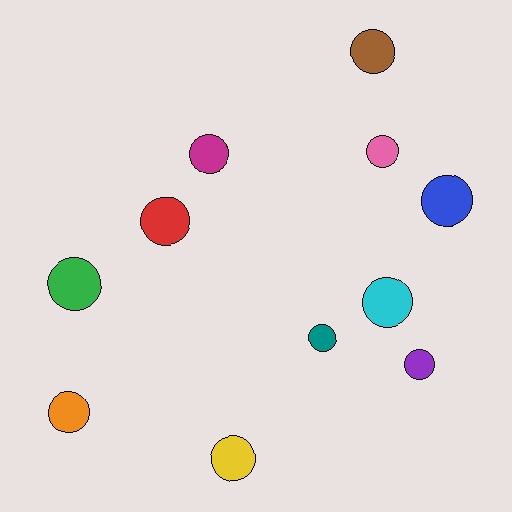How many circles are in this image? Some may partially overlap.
There are 11 circles.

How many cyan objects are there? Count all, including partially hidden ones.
There is 1 cyan object.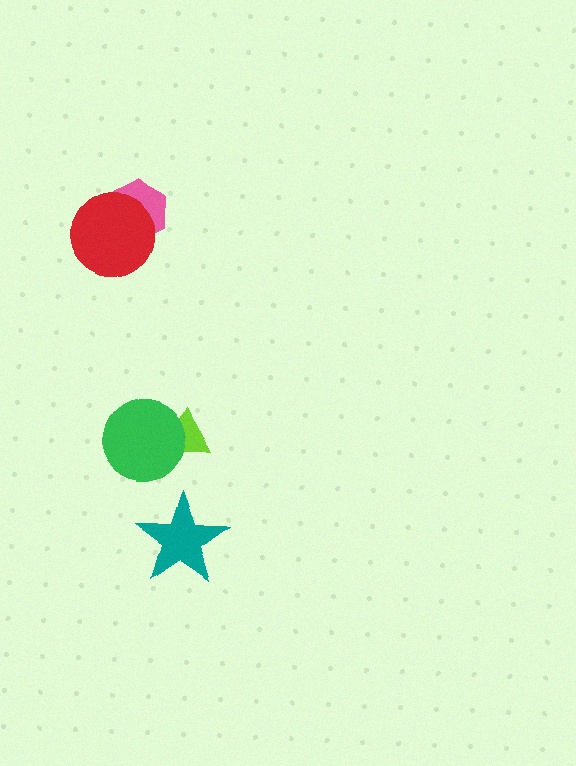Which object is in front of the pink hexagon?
The red circle is in front of the pink hexagon.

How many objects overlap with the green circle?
1 object overlaps with the green circle.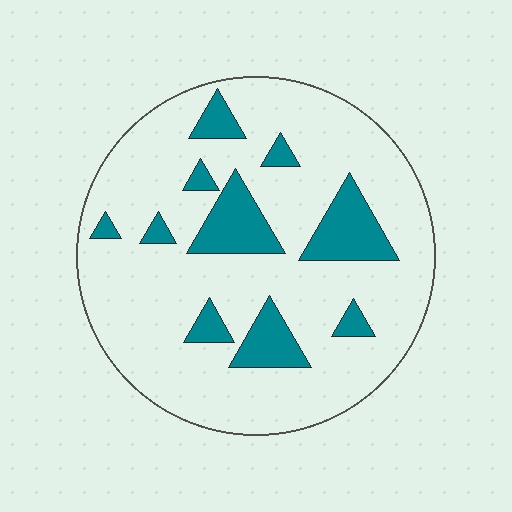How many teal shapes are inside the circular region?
10.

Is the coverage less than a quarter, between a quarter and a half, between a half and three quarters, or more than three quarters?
Less than a quarter.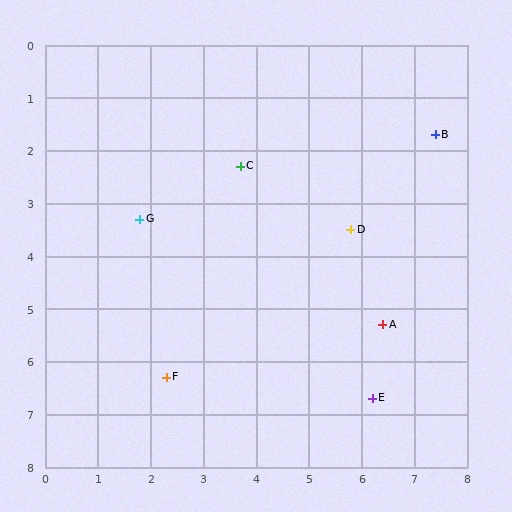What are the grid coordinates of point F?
Point F is at approximately (2.3, 6.3).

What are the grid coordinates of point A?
Point A is at approximately (6.4, 5.3).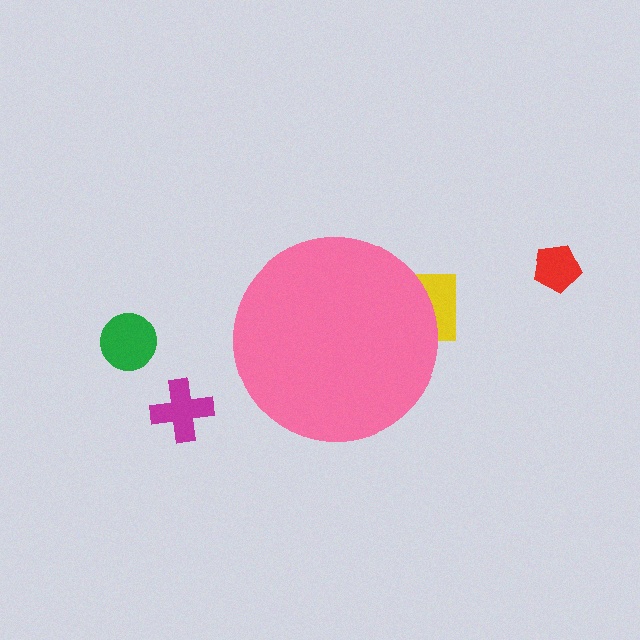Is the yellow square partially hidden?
Yes, the yellow square is partially hidden behind the pink circle.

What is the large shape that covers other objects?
A pink circle.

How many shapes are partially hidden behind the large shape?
2 shapes are partially hidden.